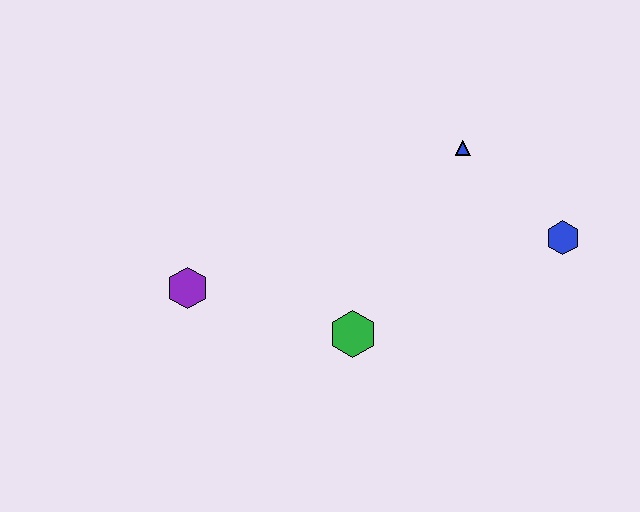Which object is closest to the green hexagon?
The purple hexagon is closest to the green hexagon.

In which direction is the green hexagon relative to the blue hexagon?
The green hexagon is to the left of the blue hexagon.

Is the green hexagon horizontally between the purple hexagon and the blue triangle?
Yes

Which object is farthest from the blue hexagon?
The purple hexagon is farthest from the blue hexagon.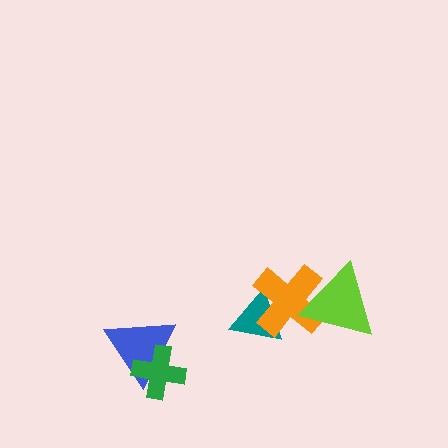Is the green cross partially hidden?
No, no other shape covers it.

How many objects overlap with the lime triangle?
1 object overlaps with the lime triangle.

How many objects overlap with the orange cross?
2 objects overlap with the orange cross.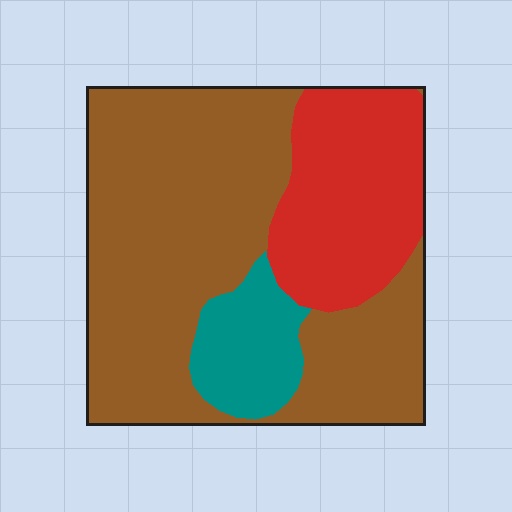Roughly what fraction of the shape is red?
Red covers 25% of the shape.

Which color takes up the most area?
Brown, at roughly 65%.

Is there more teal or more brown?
Brown.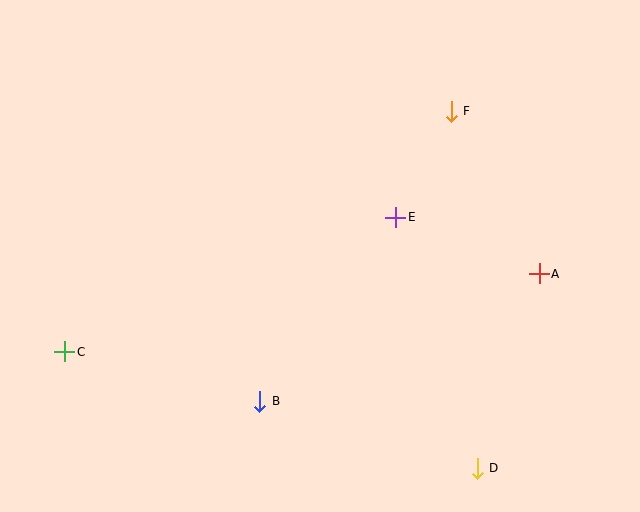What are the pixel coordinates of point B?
Point B is at (259, 401).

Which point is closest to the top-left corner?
Point C is closest to the top-left corner.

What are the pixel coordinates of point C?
Point C is at (65, 352).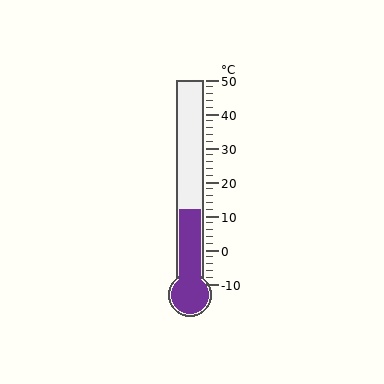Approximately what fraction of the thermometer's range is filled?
The thermometer is filled to approximately 35% of its range.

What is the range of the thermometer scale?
The thermometer scale ranges from -10°C to 50°C.